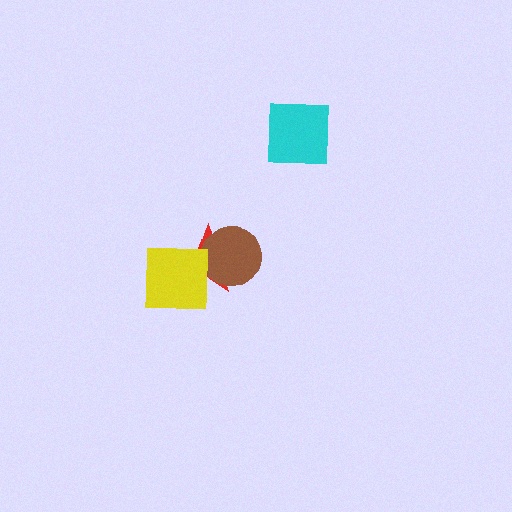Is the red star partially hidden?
Yes, it is partially covered by another shape.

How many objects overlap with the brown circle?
1 object overlaps with the brown circle.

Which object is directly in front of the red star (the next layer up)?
The brown circle is directly in front of the red star.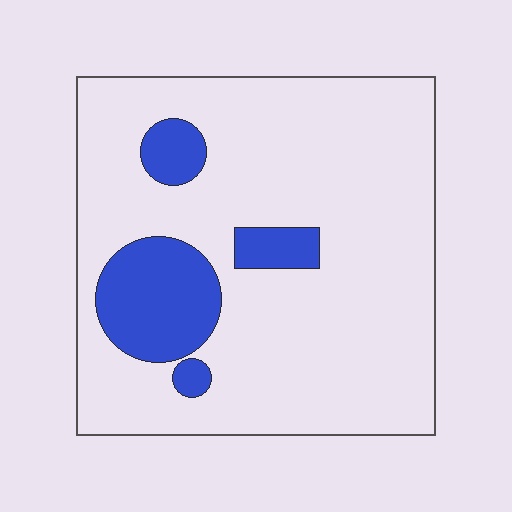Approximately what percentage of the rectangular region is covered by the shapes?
Approximately 15%.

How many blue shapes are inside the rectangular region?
4.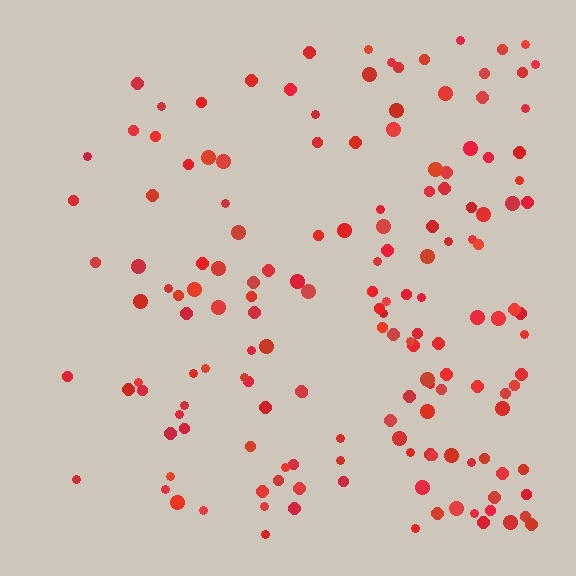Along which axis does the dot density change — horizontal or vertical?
Horizontal.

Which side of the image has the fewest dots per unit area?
The left.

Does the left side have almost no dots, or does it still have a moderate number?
Still a moderate number, just noticeably fewer than the right.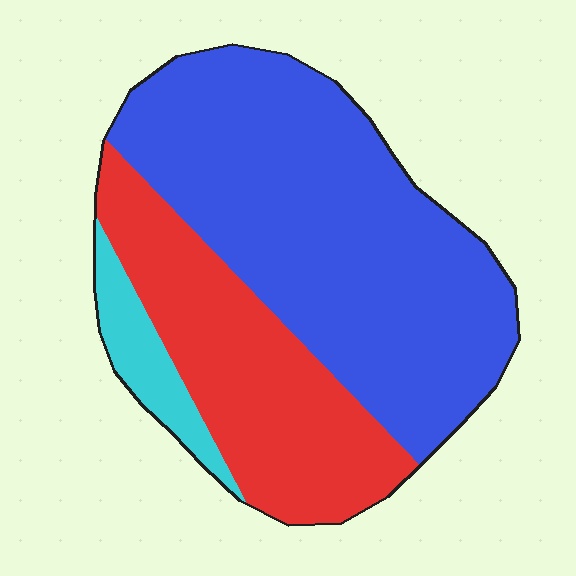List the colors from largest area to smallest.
From largest to smallest: blue, red, cyan.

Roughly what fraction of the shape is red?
Red takes up about one third (1/3) of the shape.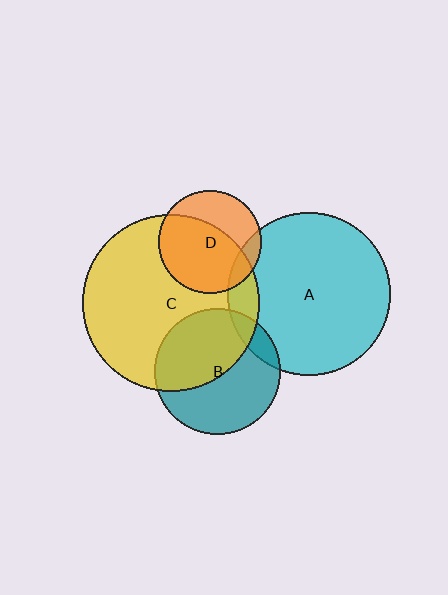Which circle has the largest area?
Circle C (yellow).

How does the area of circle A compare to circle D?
Approximately 2.5 times.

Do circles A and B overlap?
Yes.